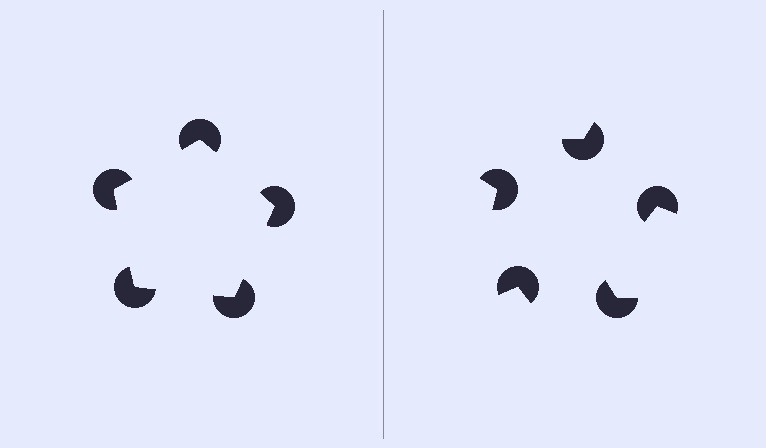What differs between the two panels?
The pac-man discs are positioned identically on both sides; only the wedge orientations differ. On the left they align to a pentagon; on the right they are misaligned.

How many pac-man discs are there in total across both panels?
10 — 5 on each side.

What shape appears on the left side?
An illusory pentagon.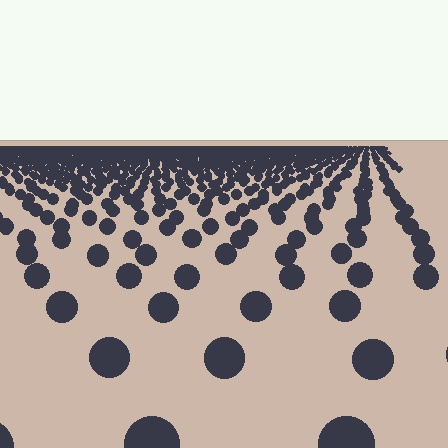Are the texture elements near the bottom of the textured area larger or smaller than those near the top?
Larger. Near the bottom, elements are closer to the viewer and appear at a bigger on-screen size.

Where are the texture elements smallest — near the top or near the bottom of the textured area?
Near the top.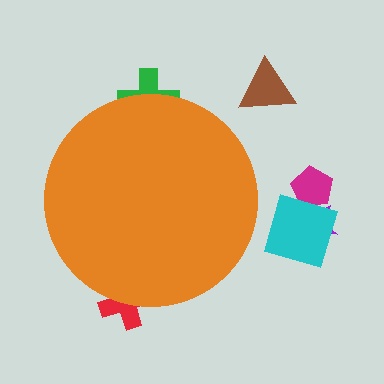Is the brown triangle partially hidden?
No, the brown triangle is fully visible.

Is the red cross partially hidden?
Yes, the red cross is partially hidden behind the orange circle.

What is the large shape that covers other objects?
An orange circle.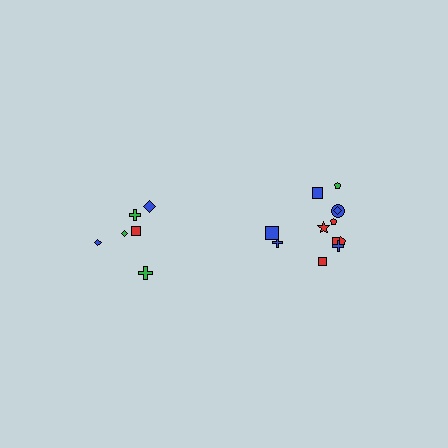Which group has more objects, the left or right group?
The right group.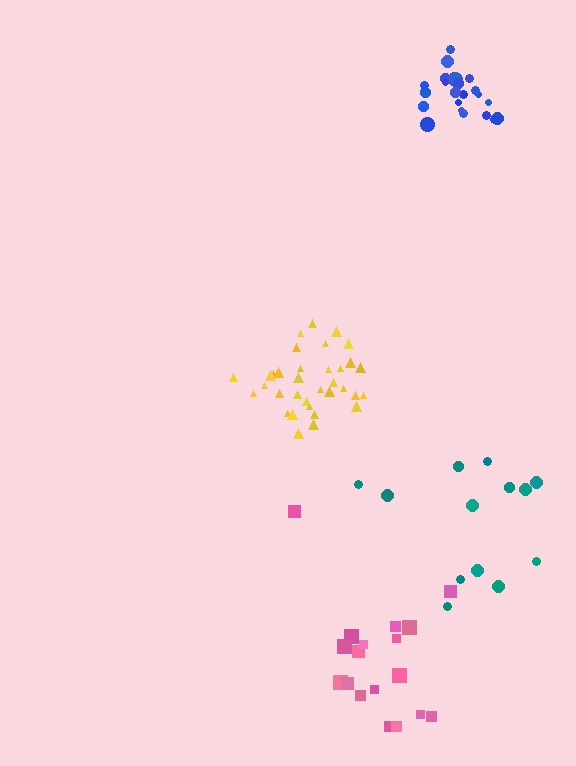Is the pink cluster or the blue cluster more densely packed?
Blue.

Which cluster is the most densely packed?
Blue.